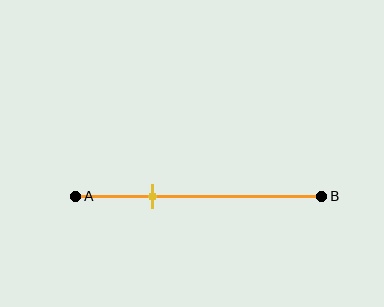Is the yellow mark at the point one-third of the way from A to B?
Yes, the mark is approximately at the one-third point.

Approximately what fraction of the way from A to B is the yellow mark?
The yellow mark is approximately 30% of the way from A to B.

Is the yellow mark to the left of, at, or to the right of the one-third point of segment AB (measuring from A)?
The yellow mark is approximately at the one-third point of segment AB.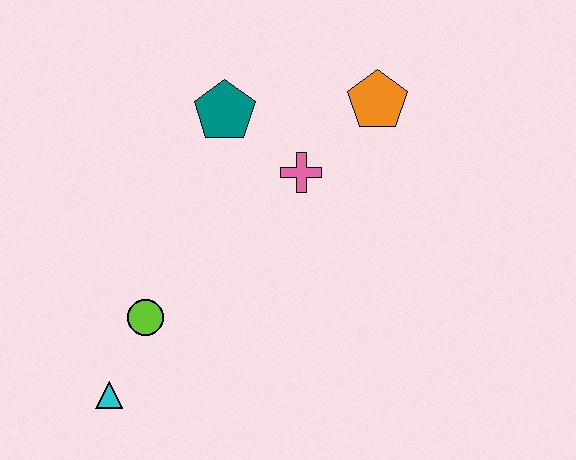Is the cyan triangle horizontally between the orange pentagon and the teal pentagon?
No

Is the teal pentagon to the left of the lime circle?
No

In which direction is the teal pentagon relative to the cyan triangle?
The teal pentagon is above the cyan triangle.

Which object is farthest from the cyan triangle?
The orange pentagon is farthest from the cyan triangle.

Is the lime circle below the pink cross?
Yes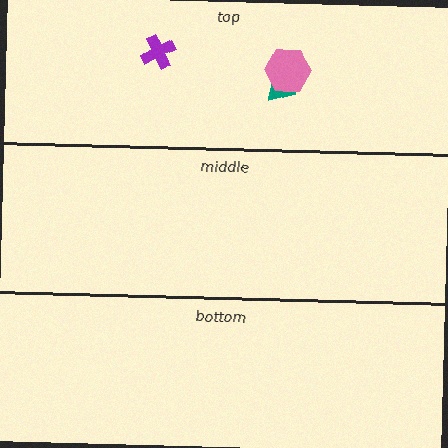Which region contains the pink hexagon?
The top region.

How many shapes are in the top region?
3.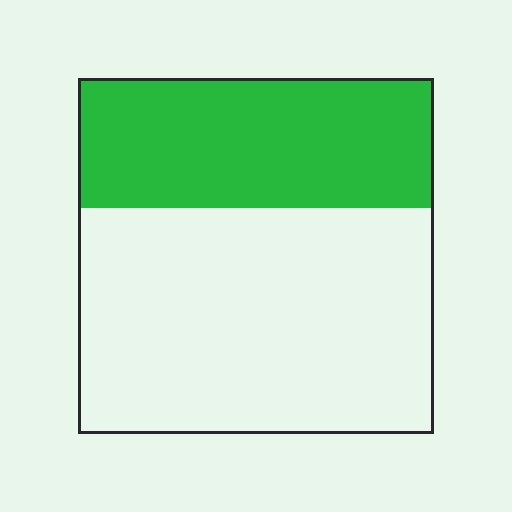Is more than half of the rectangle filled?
No.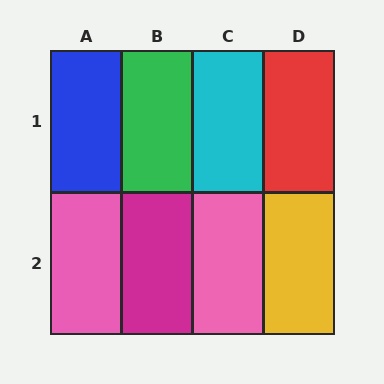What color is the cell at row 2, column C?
Pink.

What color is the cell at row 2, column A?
Pink.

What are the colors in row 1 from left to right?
Blue, green, cyan, red.